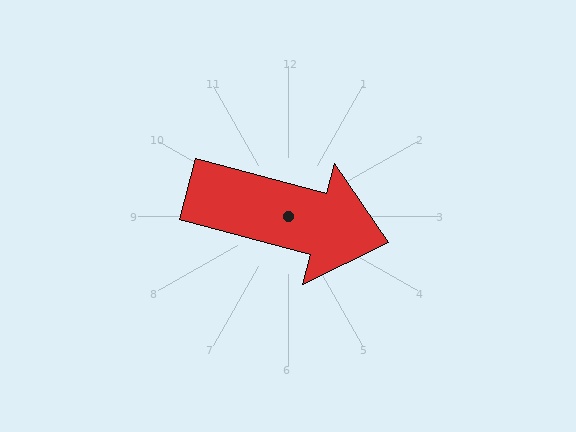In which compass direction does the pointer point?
East.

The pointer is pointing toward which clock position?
Roughly 3 o'clock.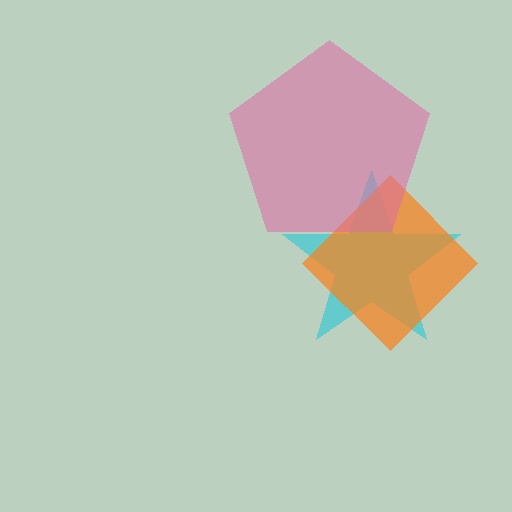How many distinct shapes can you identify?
There are 3 distinct shapes: a cyan star, an orange diamond, a pink pentagon.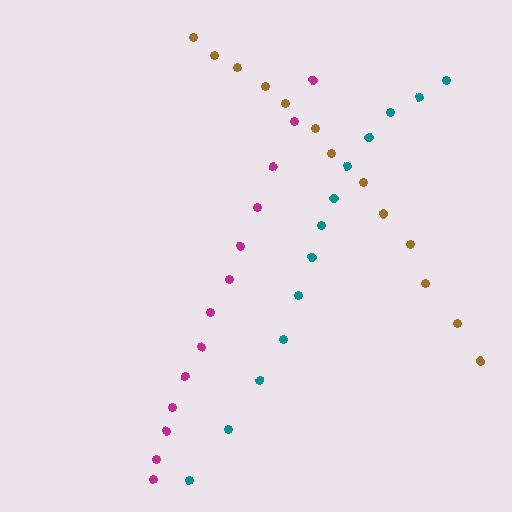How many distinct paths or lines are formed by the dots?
There are 3 distinct paths.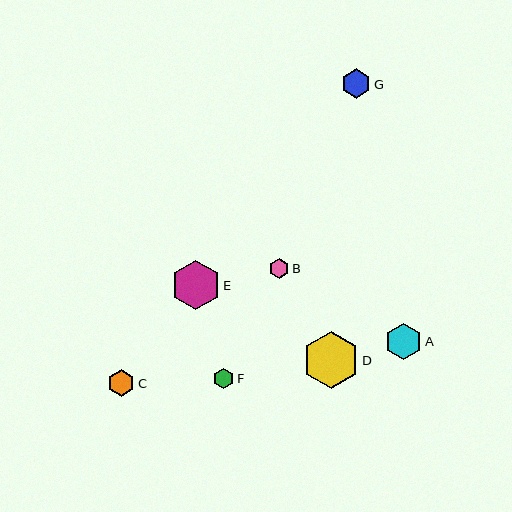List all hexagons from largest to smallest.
From largest to smallest: D, E, A, G, C, F, B.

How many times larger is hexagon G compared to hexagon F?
Hexagon G is approximately 1.4 times the size of hexagon F.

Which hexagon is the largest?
Hexagon D is the largest with a size of approximately 57 pixels.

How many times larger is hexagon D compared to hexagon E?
Hexagon D is approximately 1.1 times the size of hexagon E.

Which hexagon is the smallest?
Hexagon B is the smallest with a size of approximately 20 pixels.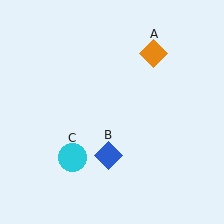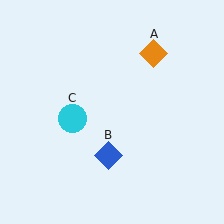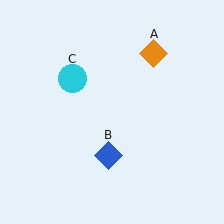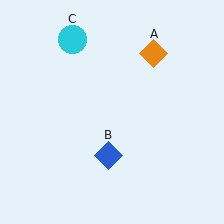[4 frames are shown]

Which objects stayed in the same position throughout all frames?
Orange diamond (object A) and blue diamond (object B) remained stationary.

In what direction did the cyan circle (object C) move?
The cyan circle (object C) moved up.